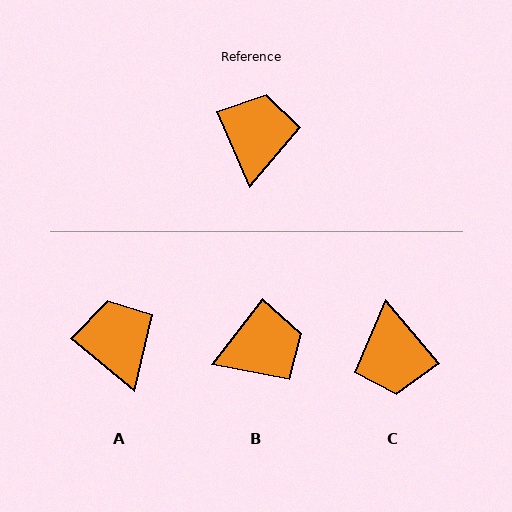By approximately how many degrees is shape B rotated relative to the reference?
Approximately 61 degrees clockwise.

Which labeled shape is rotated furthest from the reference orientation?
C, about 163 degrees away.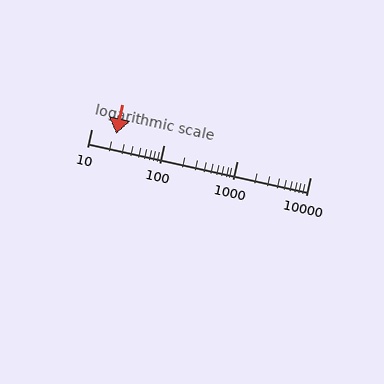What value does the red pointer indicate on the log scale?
The pointer indicates approximately 22.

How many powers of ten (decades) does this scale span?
The scale spans 3 decades, from 10 to 10000.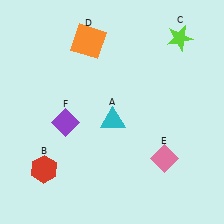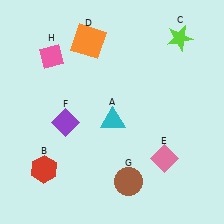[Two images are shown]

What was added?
A brown circle (G), a pink diamond (H) were added in Image 2.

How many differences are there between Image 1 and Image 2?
There are 2 differences between the two images.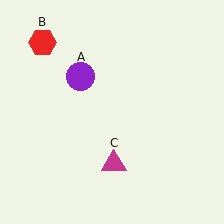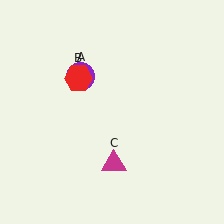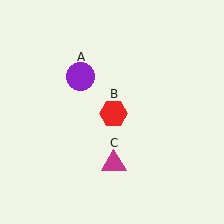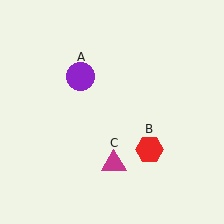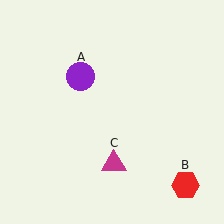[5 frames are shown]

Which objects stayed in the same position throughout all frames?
Purple circle (object A) and magenta triangle (object C) remained stationary.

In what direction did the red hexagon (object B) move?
The red hexagon (object B) moved down and to the right.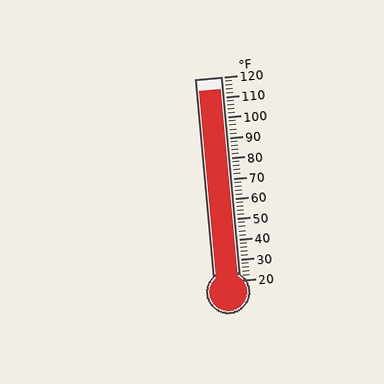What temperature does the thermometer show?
The thermometer shows approximately 114°F.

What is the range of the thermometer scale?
The thermometer scale ranges from 20°F to 120°F.